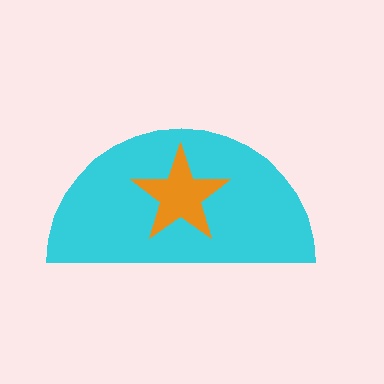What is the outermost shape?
The cyan semicircle.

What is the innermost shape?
The orange star.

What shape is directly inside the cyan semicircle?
The orange star.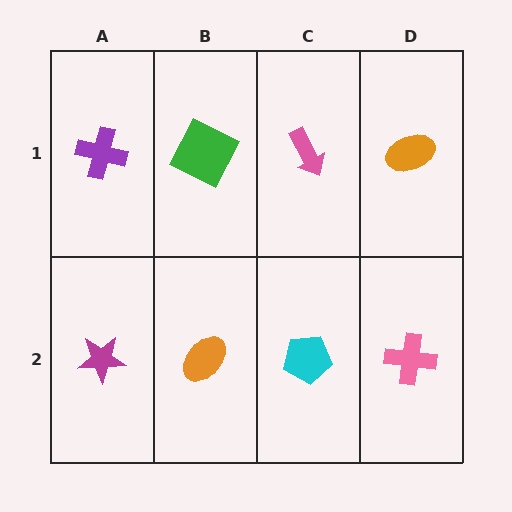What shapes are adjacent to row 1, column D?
A pink cross (row 2, column D), a pink arrow (row 1, column C).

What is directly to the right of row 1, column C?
An orange ellipse.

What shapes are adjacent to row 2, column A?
A purple cross (row 1, column A), an orange ellipse (row 2, column B).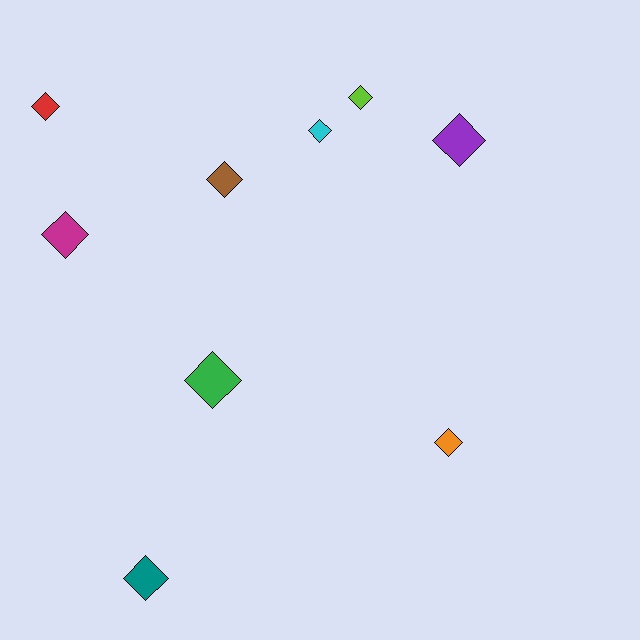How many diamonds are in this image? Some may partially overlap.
There are 9 diamonds.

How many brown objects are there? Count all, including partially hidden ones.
There is 1 brown object.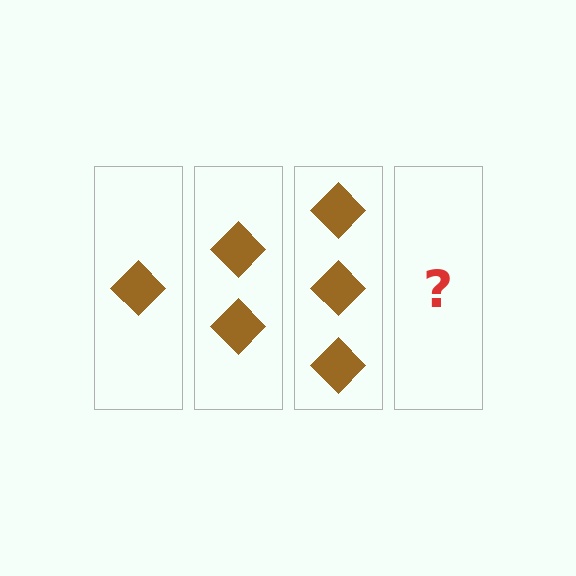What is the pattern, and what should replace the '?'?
The pattern is that each step adds one more diamond. The '?' should be 4 diamonds.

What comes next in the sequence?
The next element should be 4 diamonds.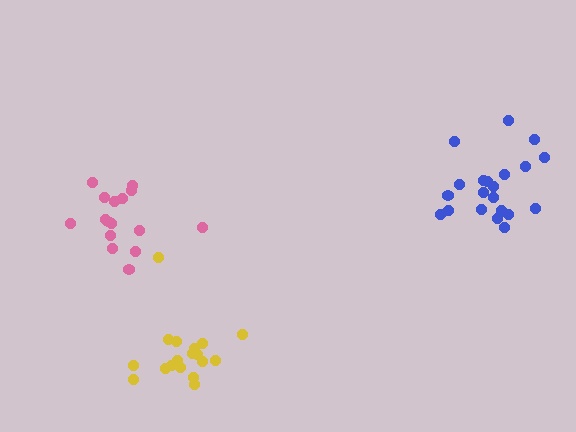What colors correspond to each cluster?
The clusters are colored: yellow, blue, pink.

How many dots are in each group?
Group 1: 18 dots, Group 2: 21 dots, Group 3: 16 dots (55 total).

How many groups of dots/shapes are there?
There are 3 groups.